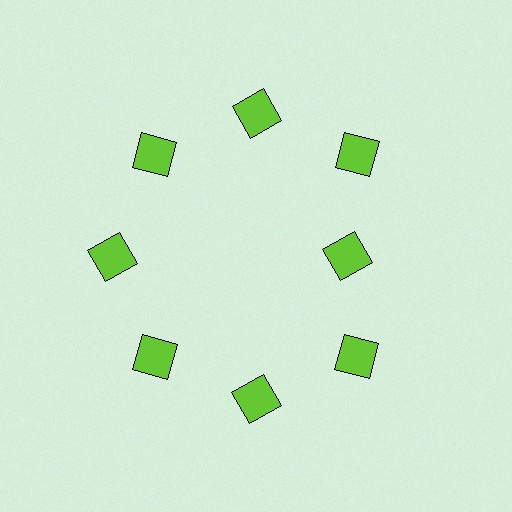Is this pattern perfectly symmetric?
No. The 8 lime squares are arranged in a ring, but one element near the 3 o'clock position is pulled inward toward the center, breaking the 8-fold rotational symmetry.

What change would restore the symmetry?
The symmetry would be restored by moving it outward, back onto the ring so that all 8 squares sit at equal angles and equal distance from the center.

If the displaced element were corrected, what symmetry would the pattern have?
It would have 8-fold rotational symmetry — the pattern would map onto itself every 45 degrees.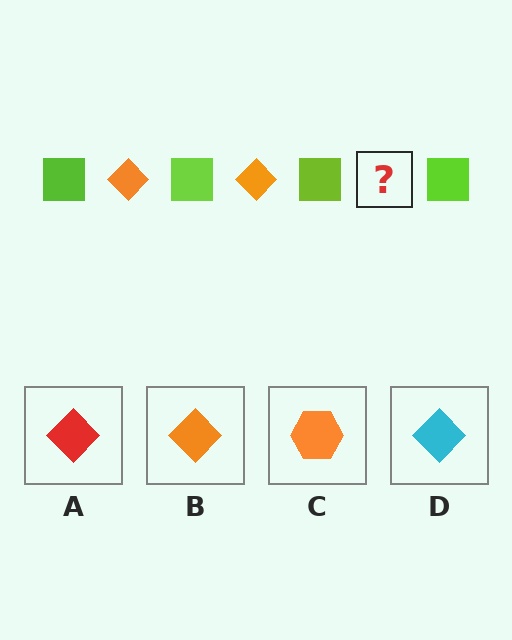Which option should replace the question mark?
Option B.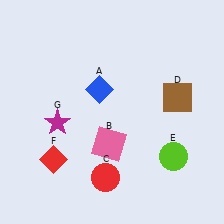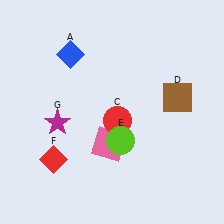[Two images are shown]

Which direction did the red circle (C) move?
The red circle (C) moved up.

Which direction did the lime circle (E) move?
The lime circle (E) moved left.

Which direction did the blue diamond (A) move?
The blue diamond (A) moved up.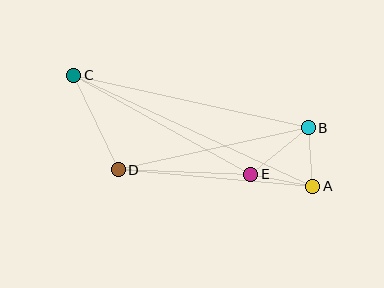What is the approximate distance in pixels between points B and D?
The distance between B and D is approximately 194 pixels.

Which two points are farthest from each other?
Points A and C are farthest from each other.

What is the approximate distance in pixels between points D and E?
The distance between D and E is approximately 132 pixels.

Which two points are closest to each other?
Points A and B are closest to each other.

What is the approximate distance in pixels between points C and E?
The distance between C and E is approximately 202 pixels.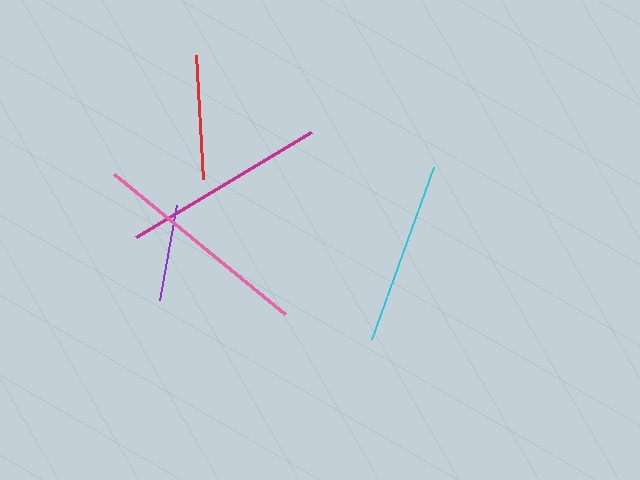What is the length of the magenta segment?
The magenta segment is approximately 204 pixels long.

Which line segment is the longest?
The pink line is the longest at approximately 222 pixels.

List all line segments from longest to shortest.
From longest to shortest: pink, magenta, cyan, red, purple.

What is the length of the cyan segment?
The cyan segment is approximately 183 pixels long.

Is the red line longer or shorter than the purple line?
The red line is longer than the purple line.